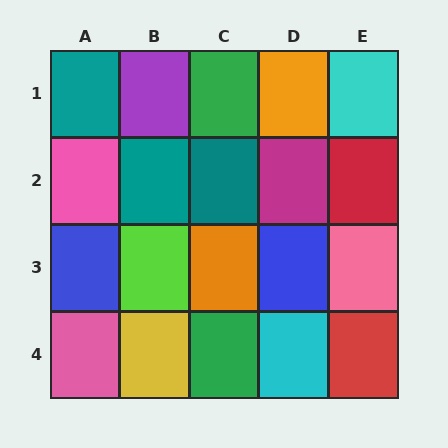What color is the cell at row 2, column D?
Magenta.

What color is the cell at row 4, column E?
Red.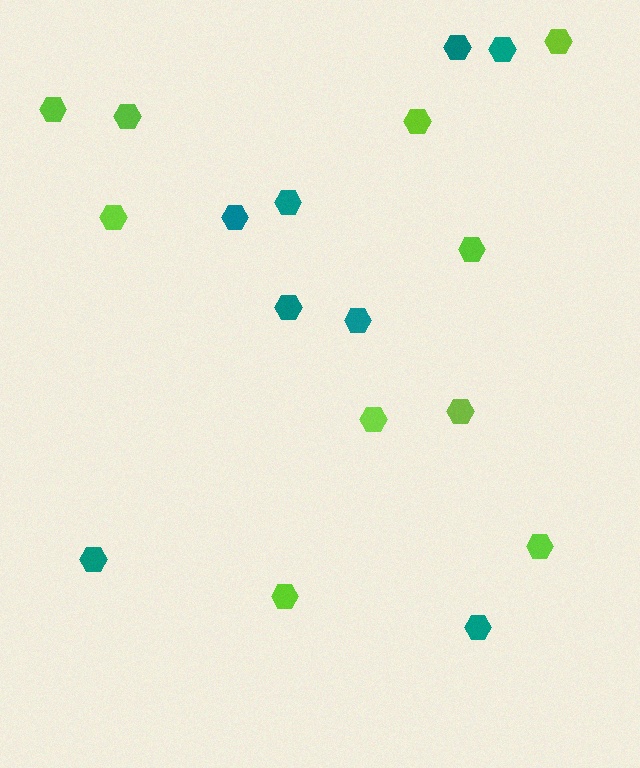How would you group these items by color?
There are 2 groups: one group of lime hexagons (10) and one group of teal hexagons (8).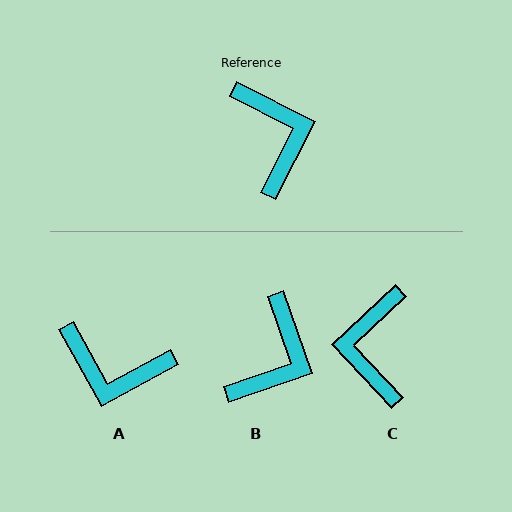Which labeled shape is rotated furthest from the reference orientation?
C, about 160 degrees away.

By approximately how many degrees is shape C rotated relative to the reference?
Approximately 160 degrees counter-clockwise.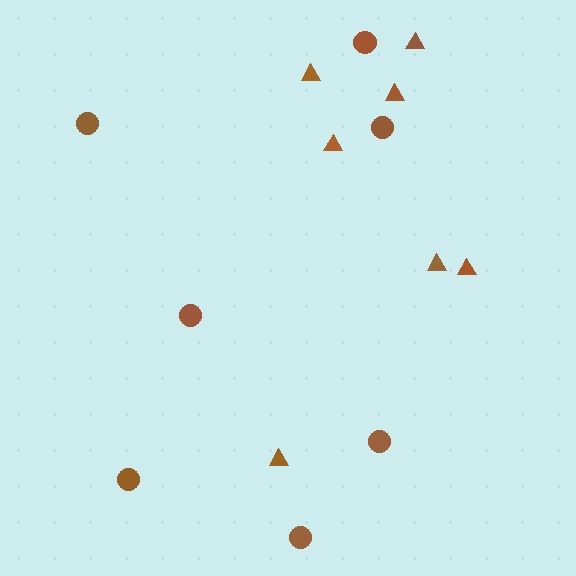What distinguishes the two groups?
There are 2 groups: one group of triangles (7) and one group of circles (7).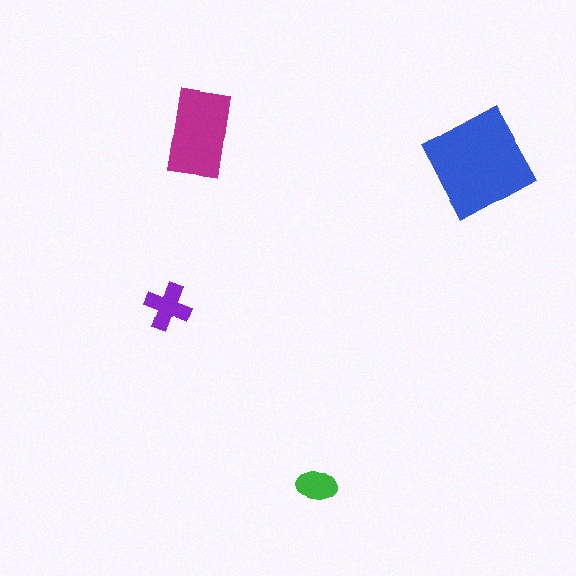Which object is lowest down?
The green ellipse is bottommost.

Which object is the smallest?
The green ellipse.